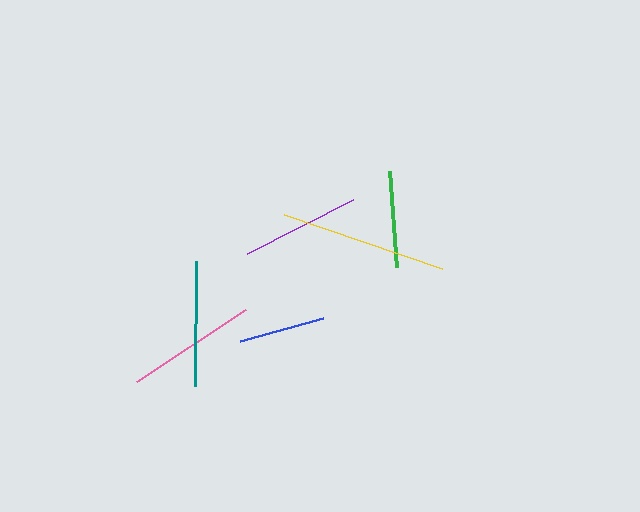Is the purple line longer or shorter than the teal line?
The teal line is longer than the purple line.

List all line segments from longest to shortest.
From longest to shortest: yellow, pink, teal, purple, green, blue.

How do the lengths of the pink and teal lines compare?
The pink and teal lines are approximately the same length.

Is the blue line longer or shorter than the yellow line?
The yellow line is longer than the blue line.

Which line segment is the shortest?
The blue line is the shortest at approximately 86 pixels.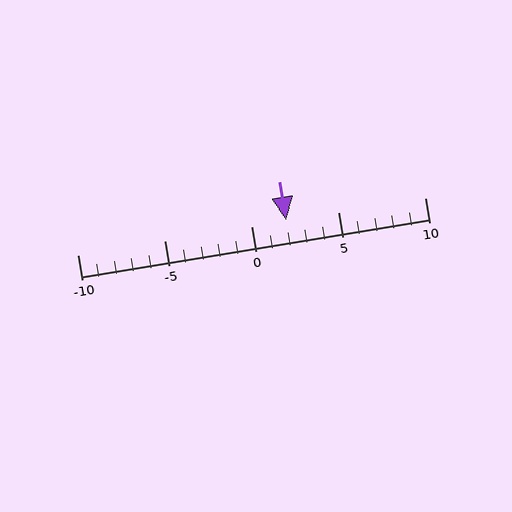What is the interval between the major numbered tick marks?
The major tick marks are spaced 5 units apart.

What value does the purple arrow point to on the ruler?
The purple arrow points to approximately 2.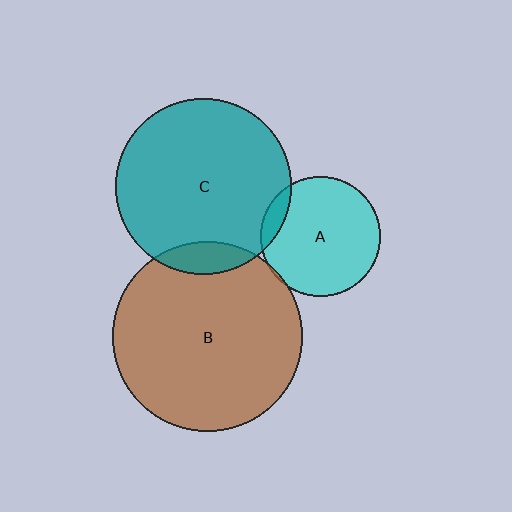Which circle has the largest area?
Circle B (brown).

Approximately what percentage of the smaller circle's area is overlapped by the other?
Approximately 10%.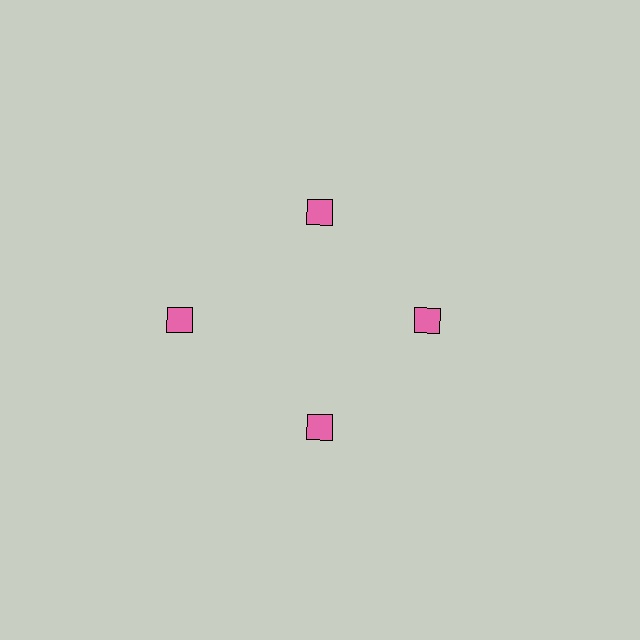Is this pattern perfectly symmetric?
No. The 4 pink diamonds are arranged in a ring, but one element near the 9 o'clock position is pushed outward from the center, breaking the 4-fold rotational symmetry.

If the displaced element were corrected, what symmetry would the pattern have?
It would have 4-fold rotational symmetry — the pattern would map onto itself every 90 degrees.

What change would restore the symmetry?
The symmetry would be restored by moving it inward, back onto the ring so that all 4 diamonds sit at equal angles and equal distance from the center.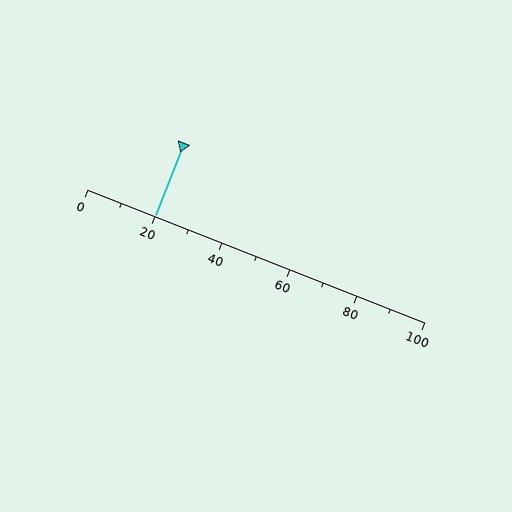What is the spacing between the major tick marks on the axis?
The major ticks are spaced 20 apart.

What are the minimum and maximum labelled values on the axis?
The axis runs from 0 to 100.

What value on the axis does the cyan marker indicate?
The marker indicates approximately 20.